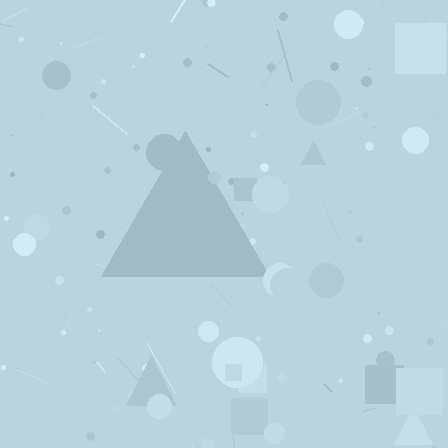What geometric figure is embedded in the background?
A triangle is embedded in the background.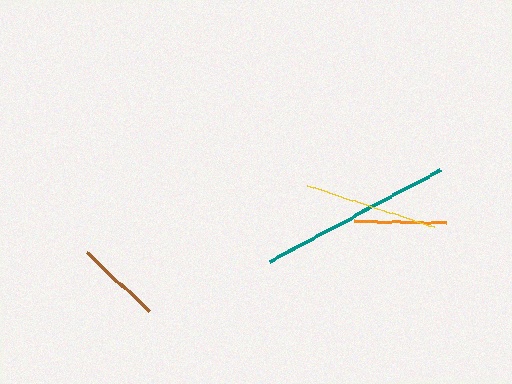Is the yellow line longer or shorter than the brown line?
The yellow line is longer than the brown line.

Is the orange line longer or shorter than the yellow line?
The yellow line is longer than the orange line.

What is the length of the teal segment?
The teal segment is approximately 193 pixels long.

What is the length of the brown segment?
The brown segment is approximately 86 pixels long.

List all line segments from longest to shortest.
From longest to shortest: teal, yellow, orange, brown.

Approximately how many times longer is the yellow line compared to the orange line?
The yellow line is approximately 1.5 times the length of the orange line.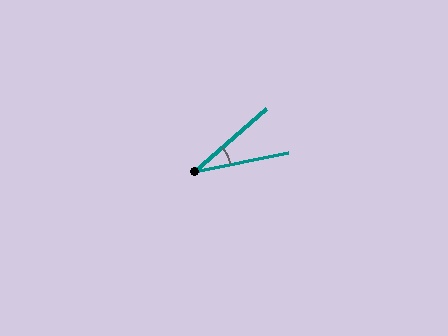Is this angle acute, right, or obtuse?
It is acute.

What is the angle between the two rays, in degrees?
Approximately 30 degrees.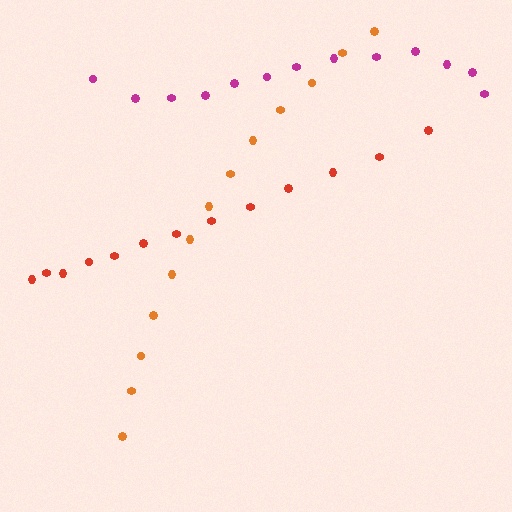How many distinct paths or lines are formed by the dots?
There are 3 distinct paths.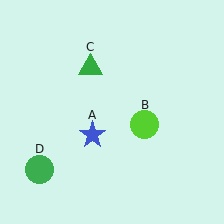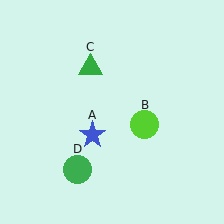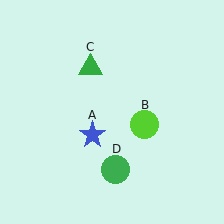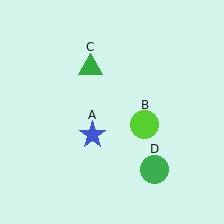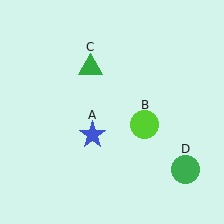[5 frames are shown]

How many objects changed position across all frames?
1 object changed position: green circle (object D).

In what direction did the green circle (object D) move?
The green circle (object D) moved right.